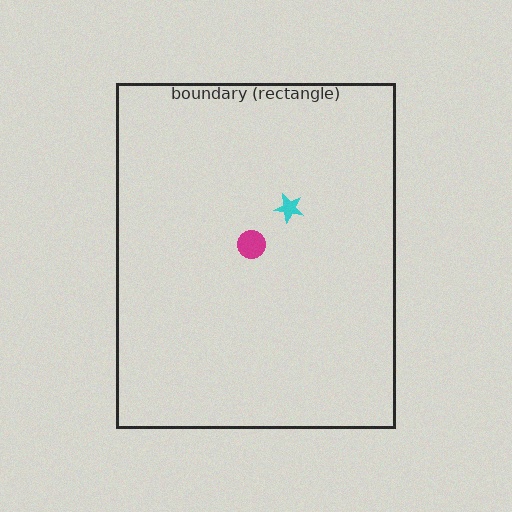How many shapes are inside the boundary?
2 inside, 0 outside.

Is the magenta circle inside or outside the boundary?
Inside.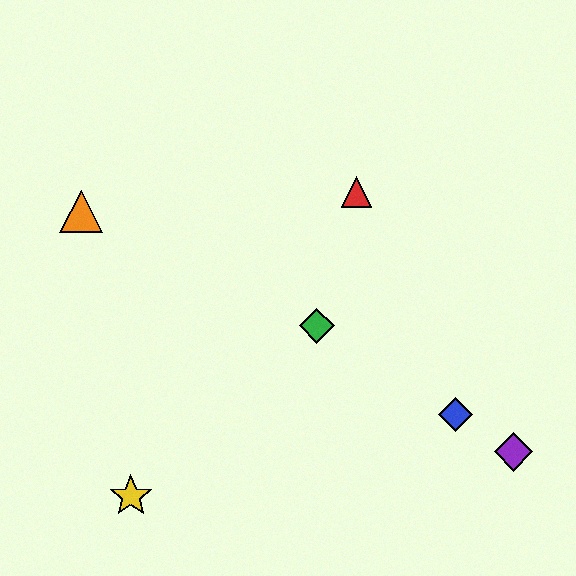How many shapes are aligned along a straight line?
3 shapes (the blue diamond, the green diamond, the purple diamond) are aligned along a straight line.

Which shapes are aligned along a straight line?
The blue diamond, the green diamond, the purple diamond are aligned along a straight line.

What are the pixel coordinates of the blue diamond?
The blue diamond is at (455, 415).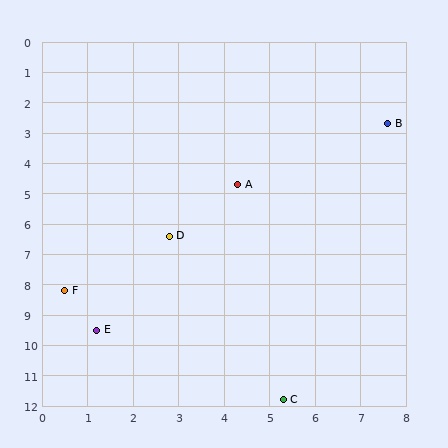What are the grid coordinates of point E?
Point E is at approximately (1.2, 9.5).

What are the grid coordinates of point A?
Point A is at approximately (4.3, 4.7).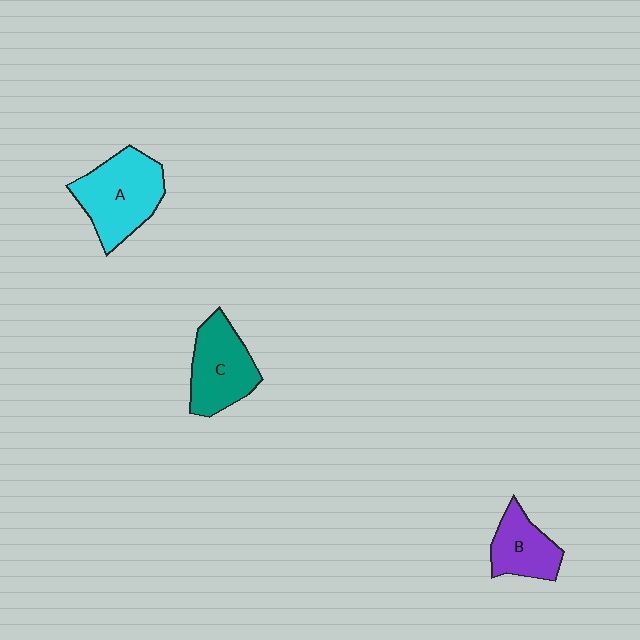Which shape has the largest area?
Shape A (cyan).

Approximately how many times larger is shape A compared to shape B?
Approximately 1.6 times.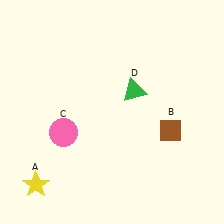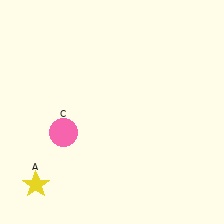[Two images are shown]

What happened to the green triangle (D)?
The green triangle (D) was removed in Image 2. It was in the top-right area of Image 1.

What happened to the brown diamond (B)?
The brown diamond (B) was removed in Image 2. It was in the bottom-right area of Image 1.